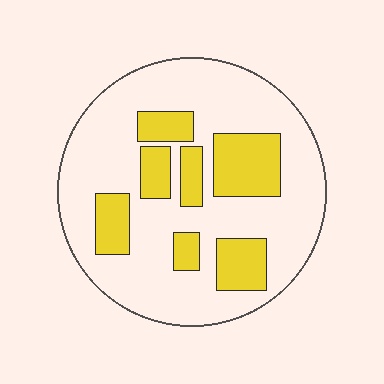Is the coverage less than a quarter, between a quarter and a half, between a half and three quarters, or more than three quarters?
Between a quarter and a half.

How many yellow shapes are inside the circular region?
7.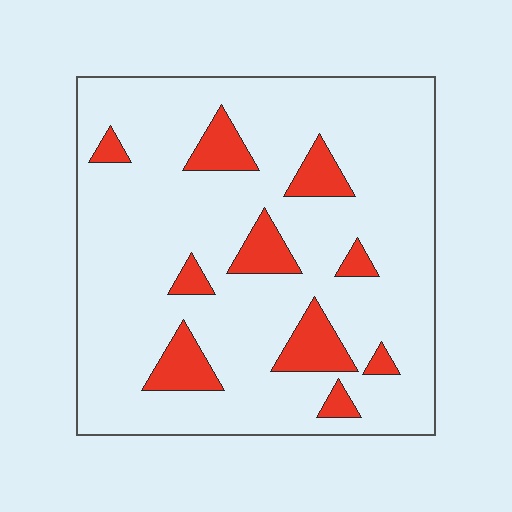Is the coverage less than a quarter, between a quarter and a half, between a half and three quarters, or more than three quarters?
Less than a quarter.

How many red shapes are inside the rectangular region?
10.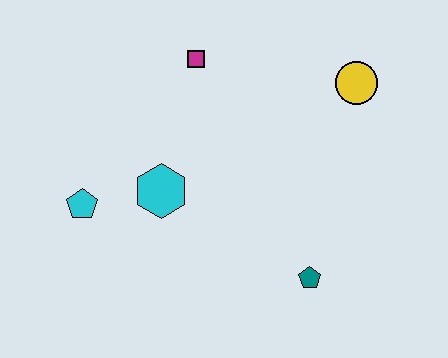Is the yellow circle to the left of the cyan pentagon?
No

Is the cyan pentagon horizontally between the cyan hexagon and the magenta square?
No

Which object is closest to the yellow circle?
The magenta square is closest to the yellow circle.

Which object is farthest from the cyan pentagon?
The yellow circle is farthest from the cyan pentagon.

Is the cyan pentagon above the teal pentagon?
Yes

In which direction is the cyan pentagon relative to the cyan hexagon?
The cyan pentagon is to the left of the cyan hexagon.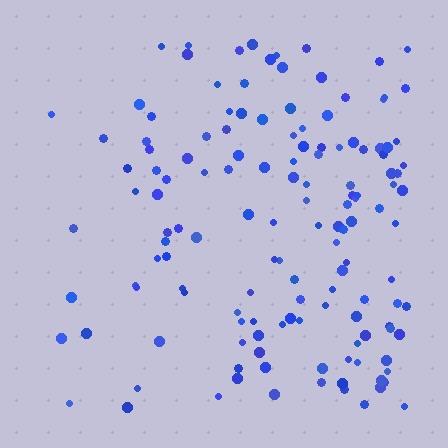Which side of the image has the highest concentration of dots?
The right.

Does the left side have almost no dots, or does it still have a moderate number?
Still a moderate number, just noticeably fewer than the right.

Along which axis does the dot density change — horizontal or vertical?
Horizontal.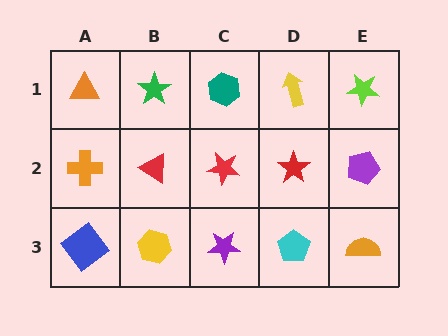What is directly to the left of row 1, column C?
A green star.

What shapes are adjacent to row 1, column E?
A purple pentagon (row 2, column E), a yellow arrow (row 1, column D).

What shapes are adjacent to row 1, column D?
A red star (row 2, column D), a teal hexagon (row 1, column C), a lime star (row 1, column E).